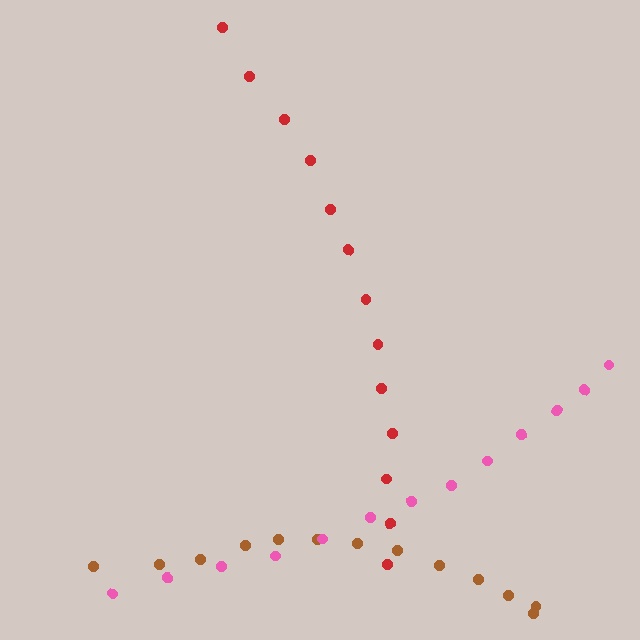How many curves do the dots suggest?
There are 3 distinct paths.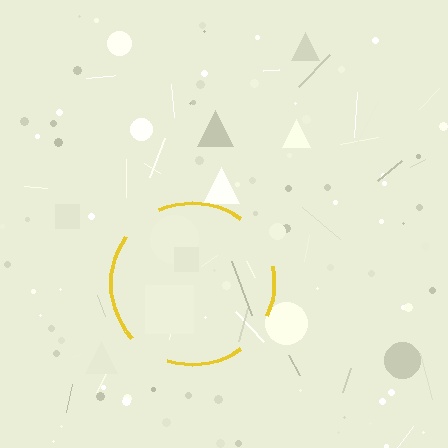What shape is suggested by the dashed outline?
The dashed outline suggests a circle.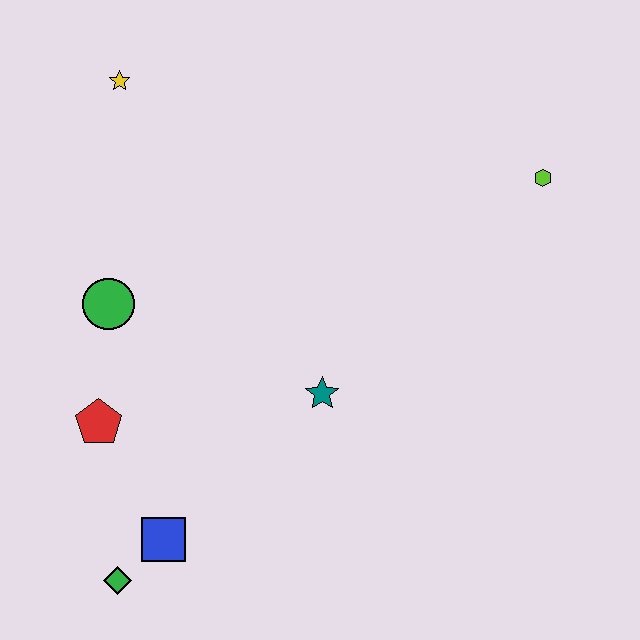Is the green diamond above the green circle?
No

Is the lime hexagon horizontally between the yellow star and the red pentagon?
No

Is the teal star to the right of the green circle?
Yes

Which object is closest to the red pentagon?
The green circle is closest to the red pentagon.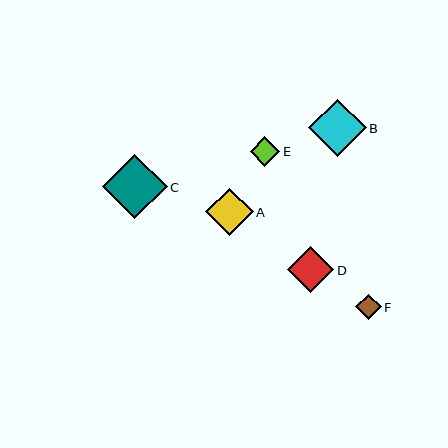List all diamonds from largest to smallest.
From largest to smallest: C, B, A, D, E, F.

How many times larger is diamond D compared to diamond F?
Diamond D is approximately 1.8 times the size of diamond F.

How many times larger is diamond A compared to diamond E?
Diamond A is approximately 1.6 times the size of diamond E.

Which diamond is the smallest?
Diamond F is the smallest with a size of approximately 26 pixels.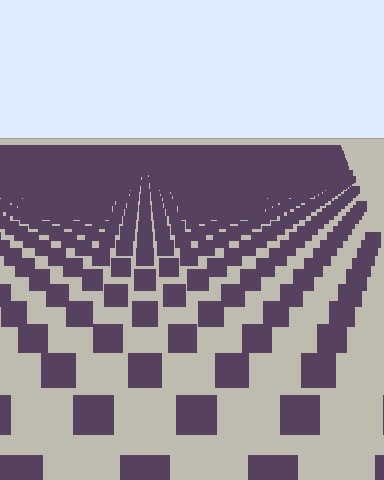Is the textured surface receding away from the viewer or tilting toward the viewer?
The surface is receding away from the viewer. Texture elements get smaller and denser toward the top.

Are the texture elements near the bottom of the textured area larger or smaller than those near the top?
Larger. Near the bottom, elements are closer to the viewer and appear at a bigger on-screen size.